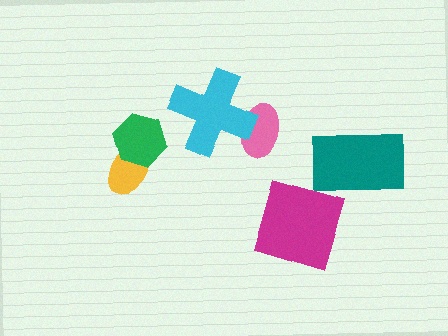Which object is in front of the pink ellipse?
The cyan cross is in front of the pink ellipse.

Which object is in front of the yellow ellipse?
The green hexagon is in front of the yellow ellipse.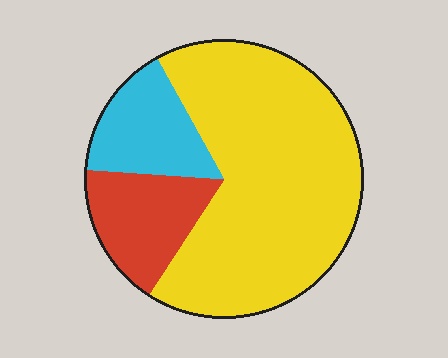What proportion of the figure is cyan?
Cyan takes up less than a sixth of the figure.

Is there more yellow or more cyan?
Yellow.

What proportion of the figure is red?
Red covers 17% of the figure.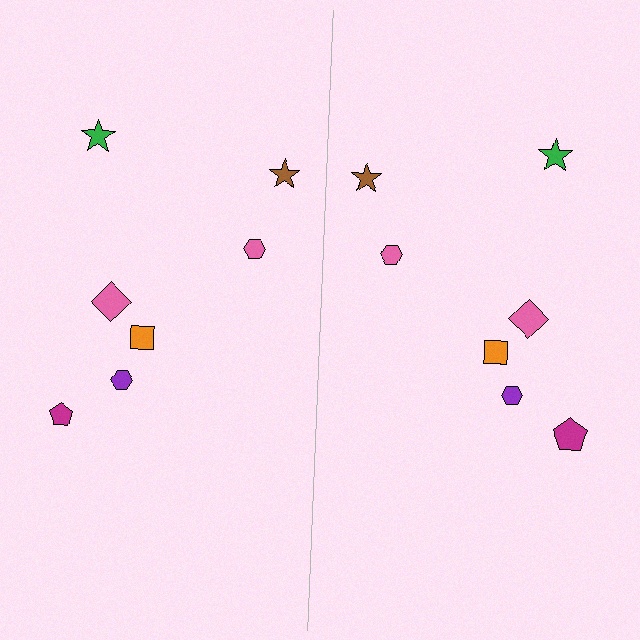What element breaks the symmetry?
The magenta pentagon on the right side has a different size than its mirror counterpart.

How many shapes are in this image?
There are 14 shapes in this image.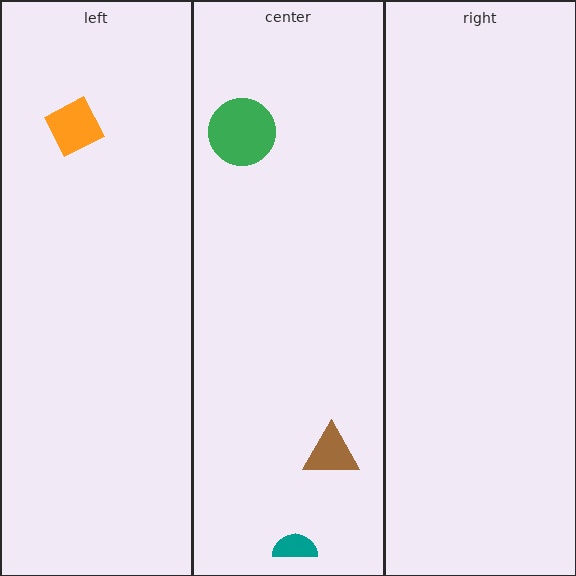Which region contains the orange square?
The left region.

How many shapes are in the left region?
1.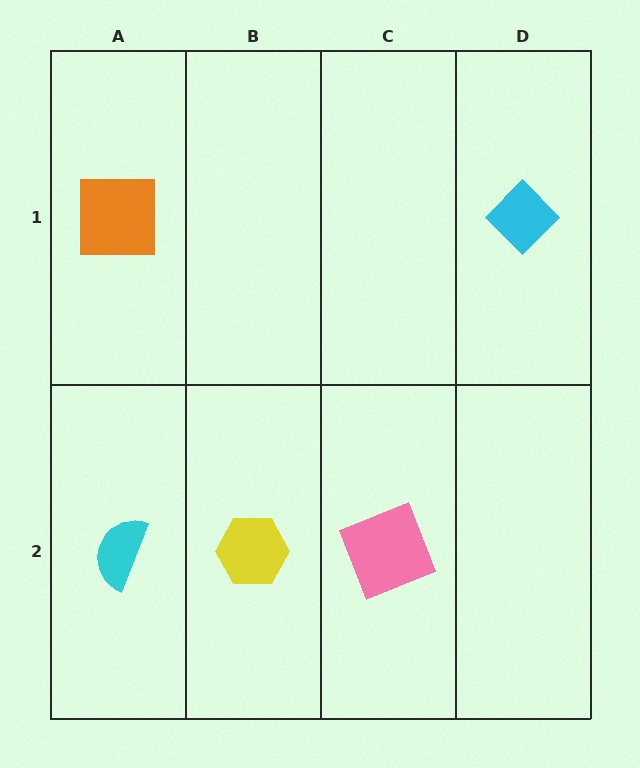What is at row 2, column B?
A yellow hexagon.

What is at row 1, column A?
An orange square.